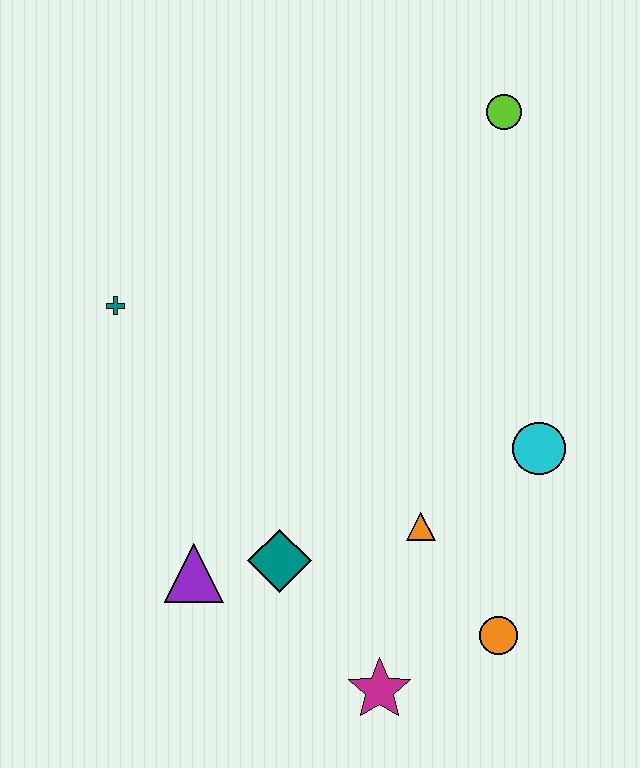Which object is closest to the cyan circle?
The orange triangle is closest to the cyan circle.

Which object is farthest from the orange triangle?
The lime circle is farthest from the orange triangle.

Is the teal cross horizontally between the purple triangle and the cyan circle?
No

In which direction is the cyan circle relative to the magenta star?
The cyan circle is above the magenta star.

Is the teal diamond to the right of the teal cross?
Yes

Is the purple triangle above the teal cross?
No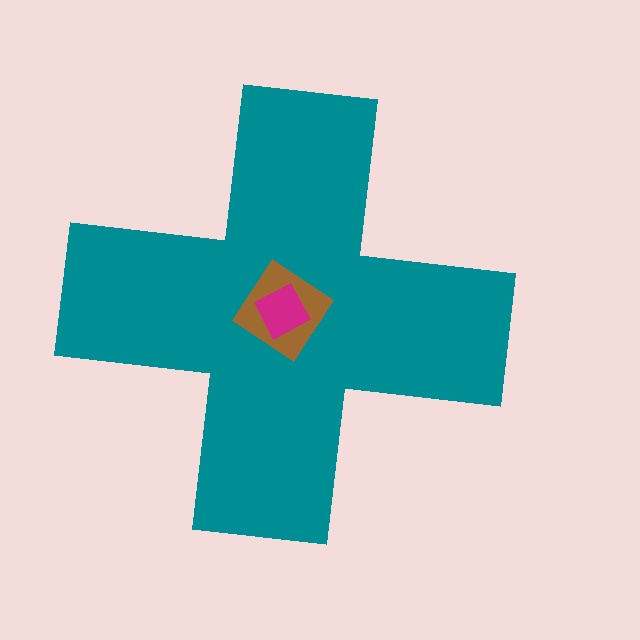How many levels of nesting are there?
3.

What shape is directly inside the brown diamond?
The magenta square.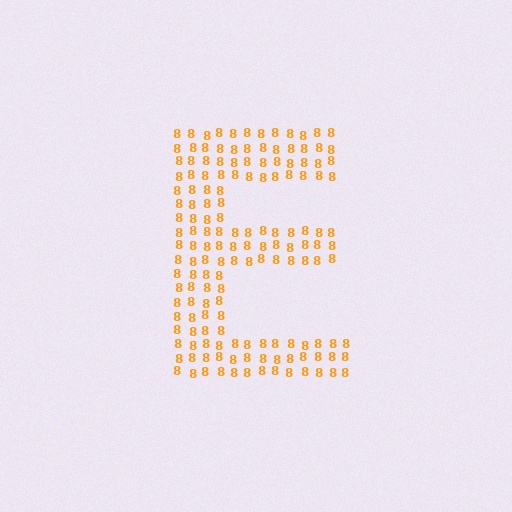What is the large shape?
The large shape is the letter E.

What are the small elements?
The small elements are digit 8's.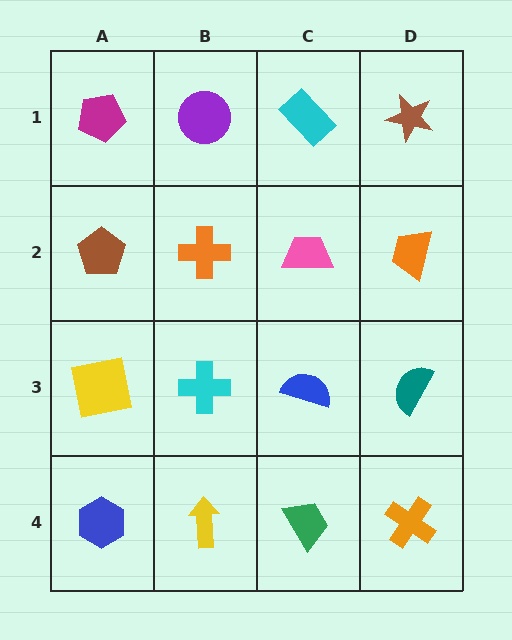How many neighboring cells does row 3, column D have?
3.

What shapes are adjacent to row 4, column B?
A cyan cross (row 3, column B), a blue hexagon (row 4, column A), a green trapezoid (row 4, column C).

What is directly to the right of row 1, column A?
A purple circle.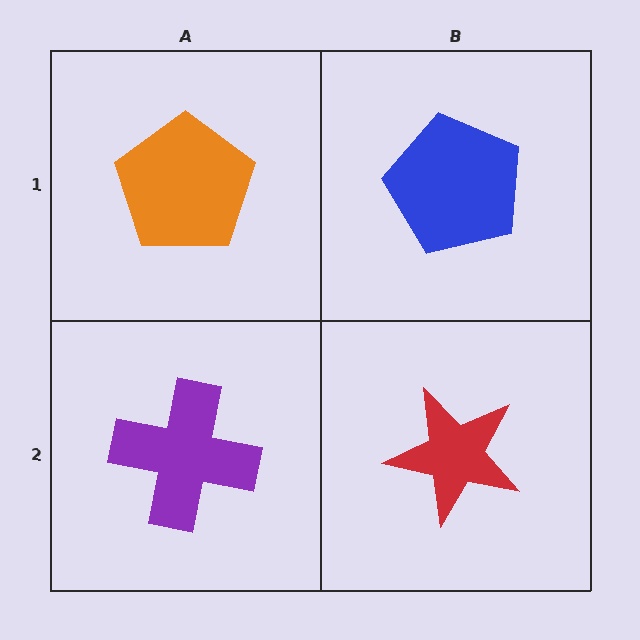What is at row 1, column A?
An orange pentagon.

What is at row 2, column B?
A red star.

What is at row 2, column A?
A purple cross.